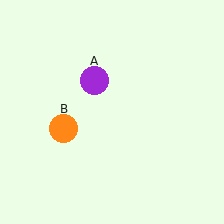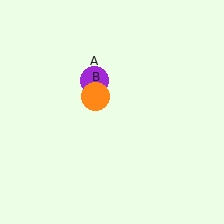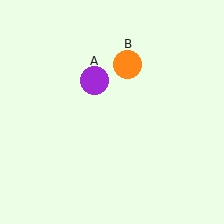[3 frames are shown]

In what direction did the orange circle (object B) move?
The orange circle (object B) moved up and to the right.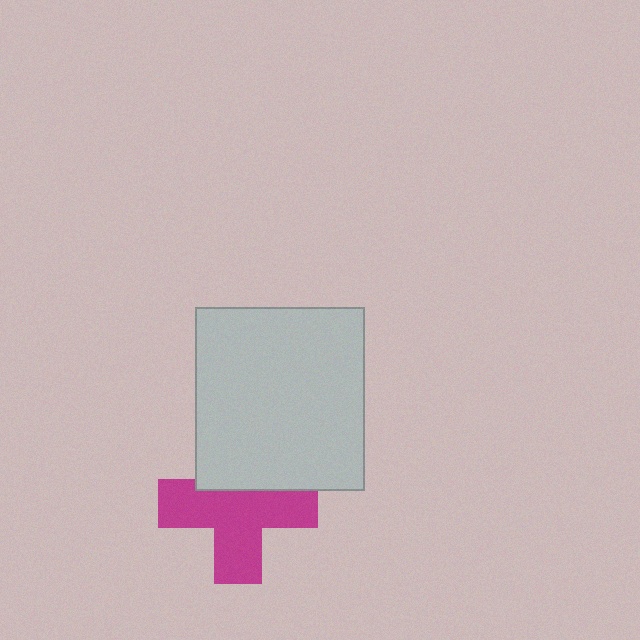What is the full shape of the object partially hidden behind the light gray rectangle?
The partially hidden object is a magenta cross.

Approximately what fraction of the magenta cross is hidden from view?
Roughly 32% of the magenta cross is hidden behind the light gray rectangle.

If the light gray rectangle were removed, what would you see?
You would see the complete magenta cross.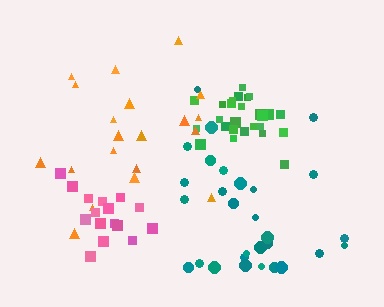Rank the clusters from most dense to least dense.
green, pink, teal, orange.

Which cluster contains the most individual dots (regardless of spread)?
Teal (29).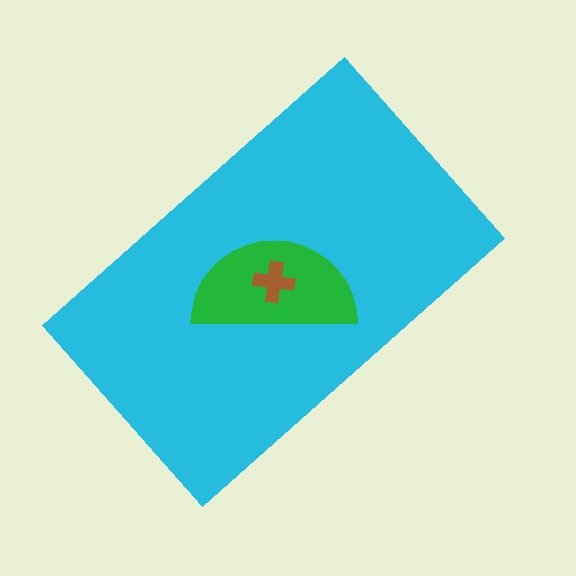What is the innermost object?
The brown cross.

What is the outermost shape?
The cyan rectangle.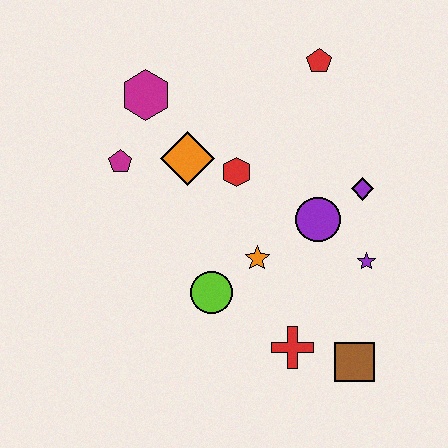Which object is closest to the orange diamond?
The red hexagon is closest to the orange diamond.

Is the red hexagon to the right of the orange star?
No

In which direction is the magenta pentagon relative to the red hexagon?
The magenta pentagon is to the left of the red hexagon.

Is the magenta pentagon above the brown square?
Yes